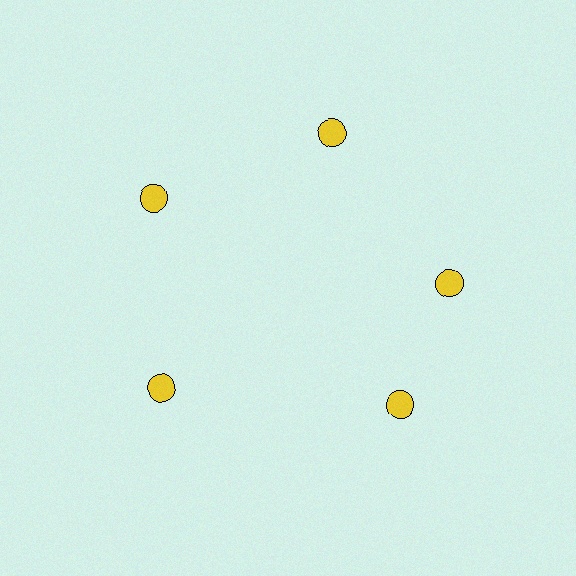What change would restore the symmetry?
The symmetry would be restored by rotating it back into even spacing with its neighbors so that all 5 circles sit at equal angles and equal distance from the center.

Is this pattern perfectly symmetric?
No. The 5 yellow circles are arranged in a ring, but one element near the 5 o'clock position is rotated out of alignment along the ring, breaking the 5-fold rotational symmetry.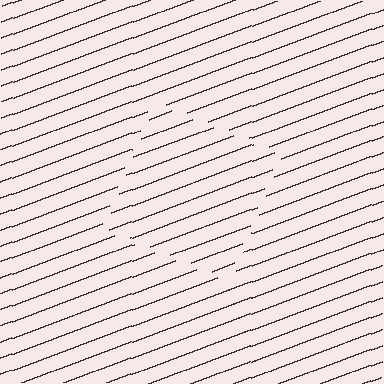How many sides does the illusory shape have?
4 sides — the line-ends trace a square.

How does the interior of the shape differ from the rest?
The interior of the shape contains the same grating, shifted by half a period — the contour is defined by the phase discontinuity where line-ends from the inner and outer gratings abut.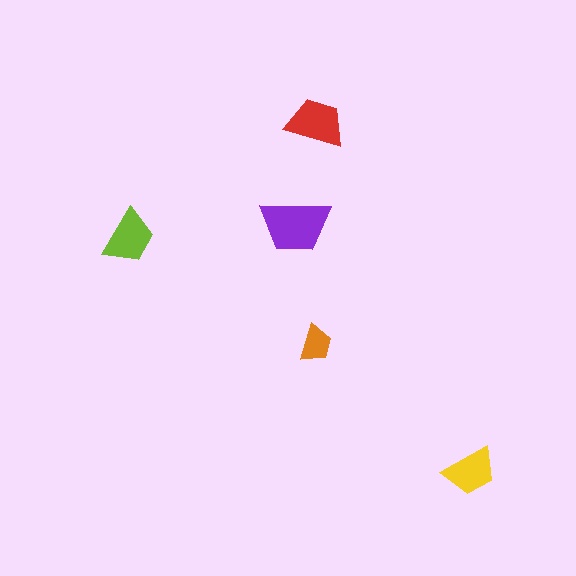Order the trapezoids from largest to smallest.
the purple one, the red one, the lime one, the yellow one, the orange one.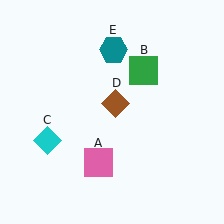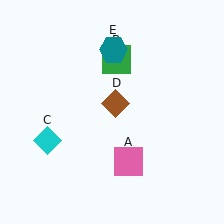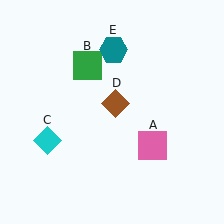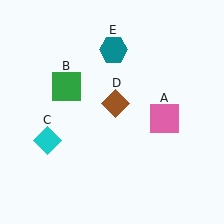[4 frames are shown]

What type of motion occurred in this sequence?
The pink square (object A), green square (object B) rotated counterclockwise around the center of the scene.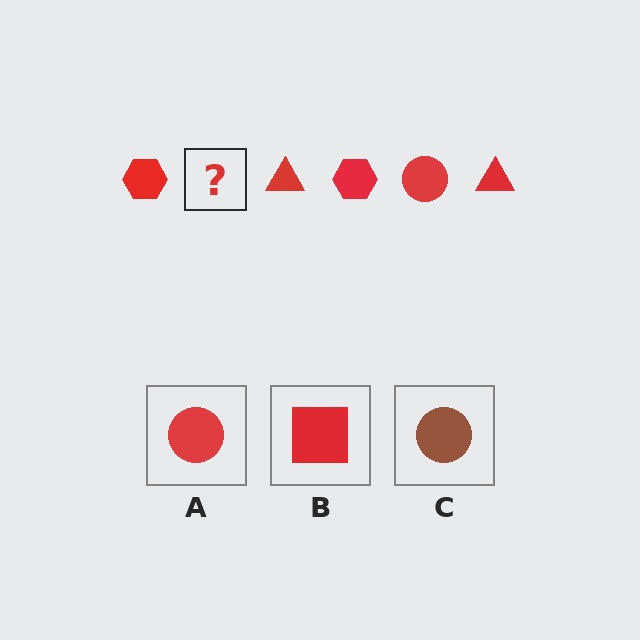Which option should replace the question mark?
Option A.